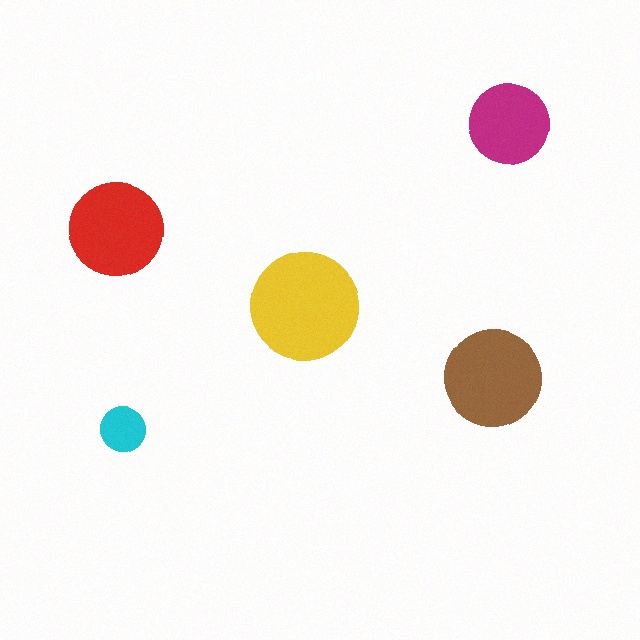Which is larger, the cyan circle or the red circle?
The red one.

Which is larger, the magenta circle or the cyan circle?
The magenta one.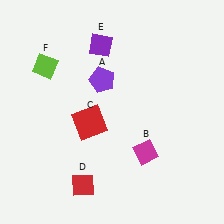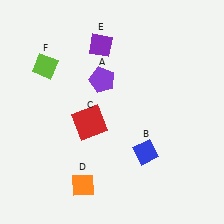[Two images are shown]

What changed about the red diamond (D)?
In Image 1, D is red. In Image 2, it changed to orange.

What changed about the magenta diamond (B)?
In Image 1, B is magenta. In Image 2, it changed to blue.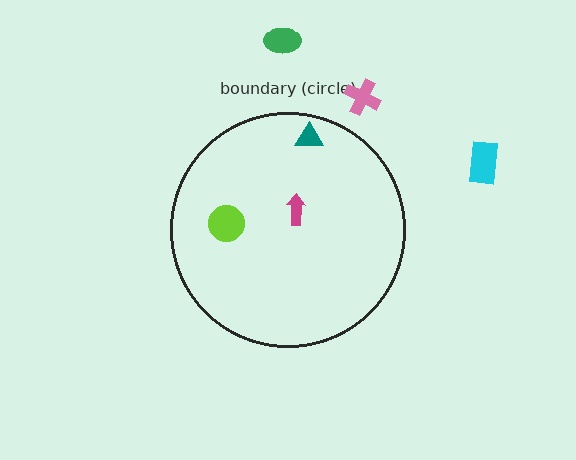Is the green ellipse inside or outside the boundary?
Outside.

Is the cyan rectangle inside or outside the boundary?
Outside.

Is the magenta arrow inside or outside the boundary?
Inside.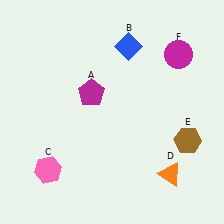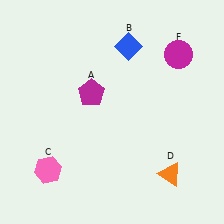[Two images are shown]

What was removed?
The brown hexagon (E) was removed in Image 2.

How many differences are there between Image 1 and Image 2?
There is 1 difference between the two images.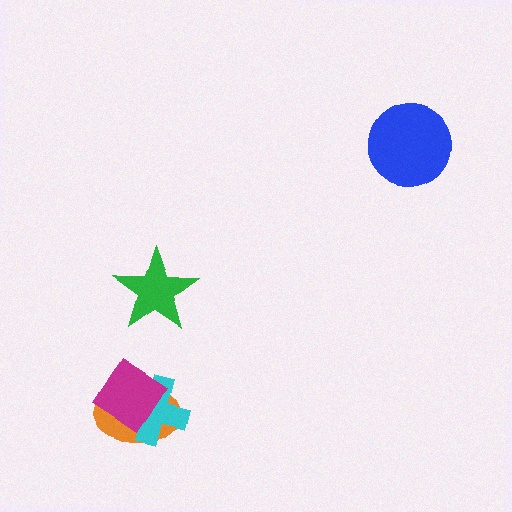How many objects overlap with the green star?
0 objects overlap with the green star.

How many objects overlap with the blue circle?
0 objects overlap with the blue circle.